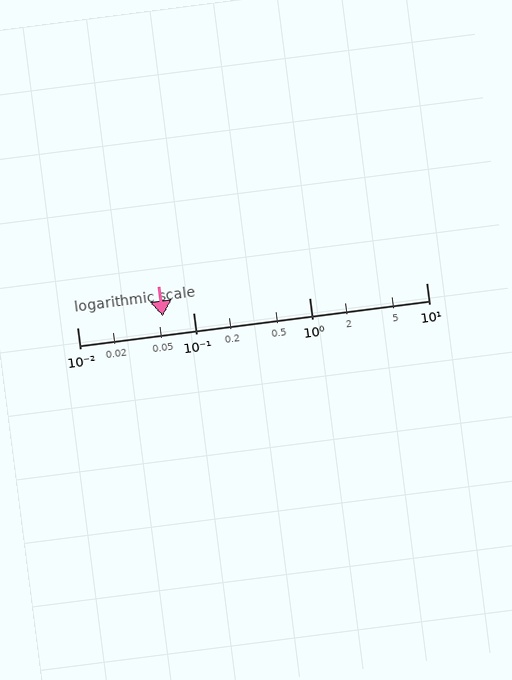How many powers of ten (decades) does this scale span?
The scale spans 3 decades, from 0.01 to 10.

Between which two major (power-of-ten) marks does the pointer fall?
The pointer is between 0.01 and 0.1.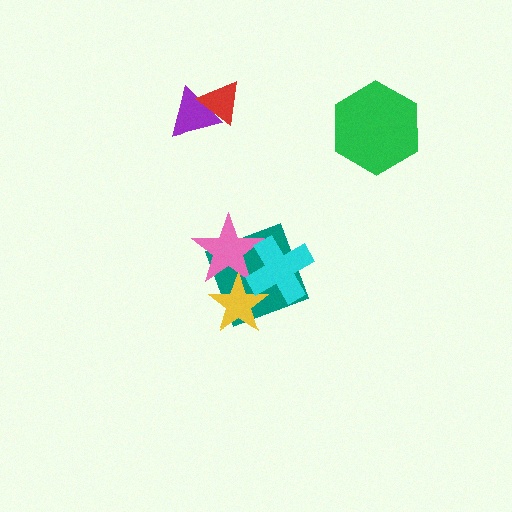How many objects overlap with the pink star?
3 objects overlap with the pink star.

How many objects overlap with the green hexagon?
0 objects overlap with the green hexagon.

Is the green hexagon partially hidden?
No, no other shape covers it.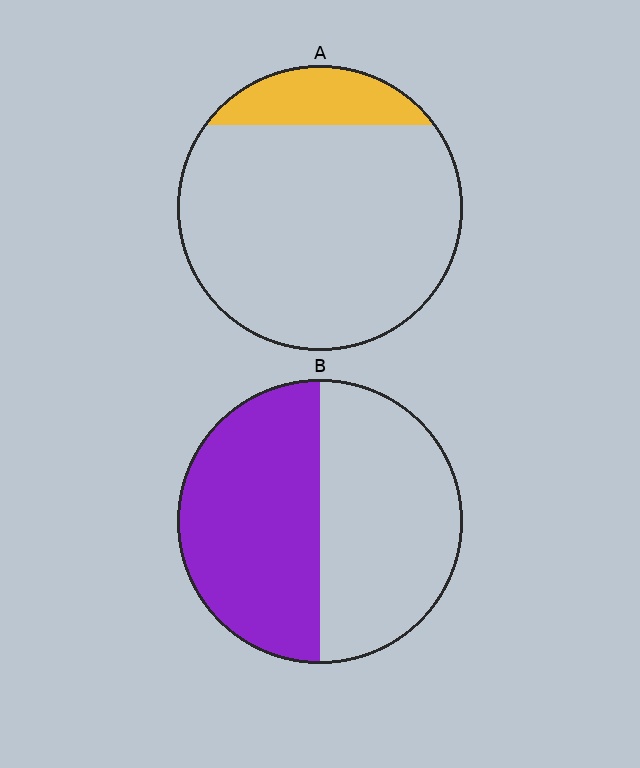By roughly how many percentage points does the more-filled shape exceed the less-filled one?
By roughly 35 percentage points (B over A).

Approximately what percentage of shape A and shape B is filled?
A is approximately 15% and B is approximately 50%.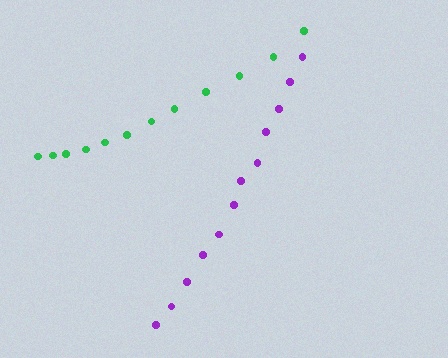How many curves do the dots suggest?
There are 2 distinct paths.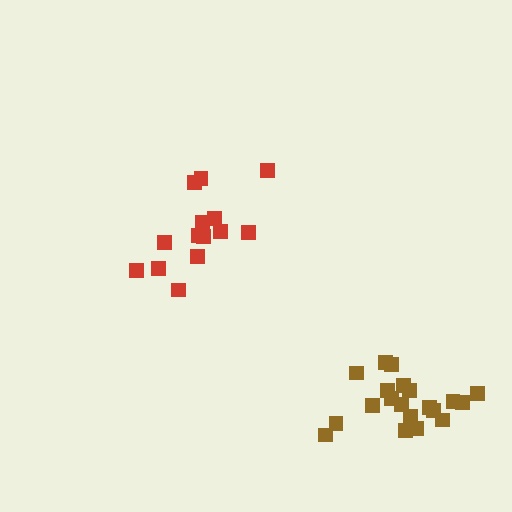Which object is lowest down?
The brown cluster is bottommost.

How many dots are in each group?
Group 1: 20 dots, Group 2: 14 dots (34 total).